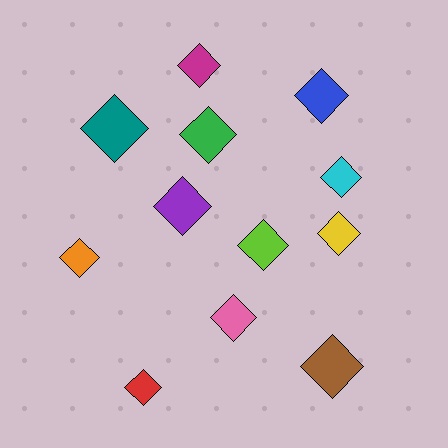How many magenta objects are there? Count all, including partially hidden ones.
There is 1 magenta object.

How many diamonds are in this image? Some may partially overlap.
There are 12 diamonds.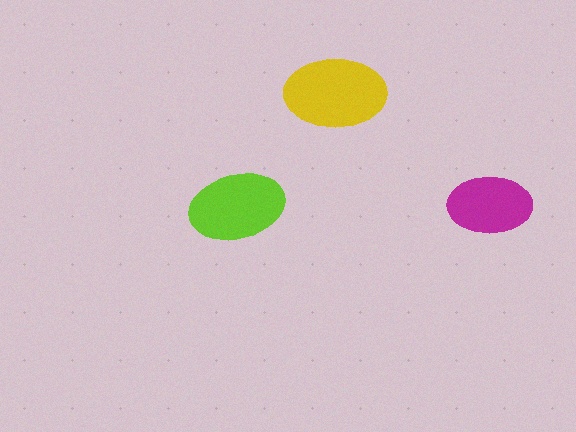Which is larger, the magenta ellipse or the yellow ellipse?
The yellow one.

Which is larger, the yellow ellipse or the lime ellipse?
The yellow one.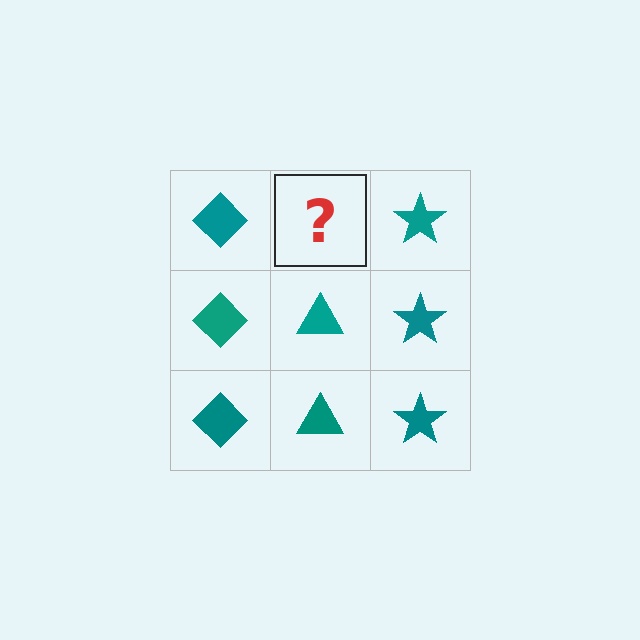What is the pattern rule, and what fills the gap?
The rule is that each column has a consistent shape. The gap should be filled with a teal triangle.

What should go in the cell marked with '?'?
The missing cell should contain a teal triangle.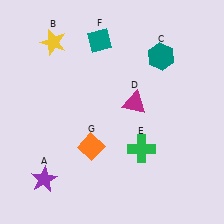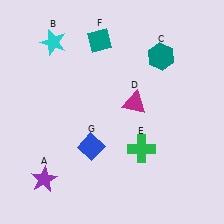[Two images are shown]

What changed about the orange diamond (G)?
In Image 1, G is orange. In Image 2, it changed to blue.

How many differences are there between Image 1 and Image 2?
There are 2 differences between the two images.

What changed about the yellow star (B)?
In Image 1, B is yellow. In Image 2, it changed to cyan.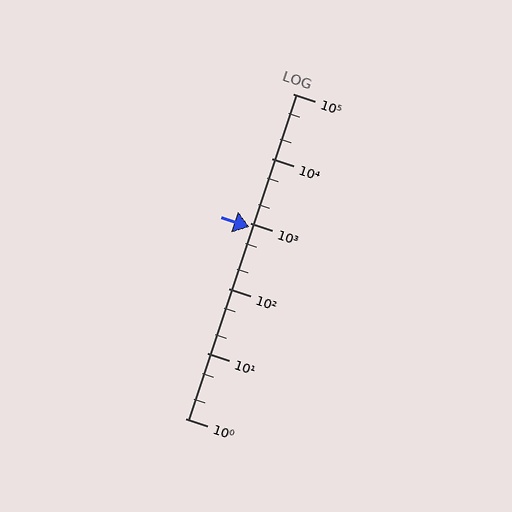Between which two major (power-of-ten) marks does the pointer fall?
The pointer is between 100 and 1000.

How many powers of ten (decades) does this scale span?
The scale spans 5 decades, from 1 to 100000.